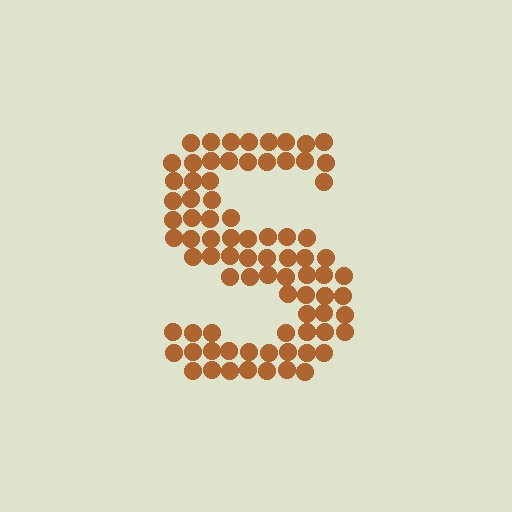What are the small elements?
The small elements are circles.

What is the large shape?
The large shape is the letter S.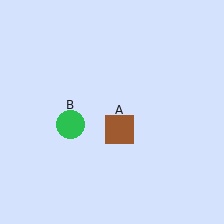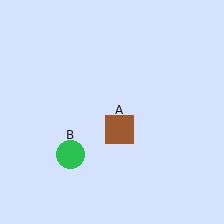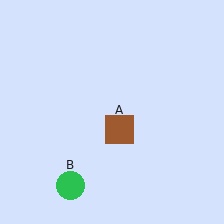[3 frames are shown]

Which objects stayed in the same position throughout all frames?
Brown square (object A) remained stationary.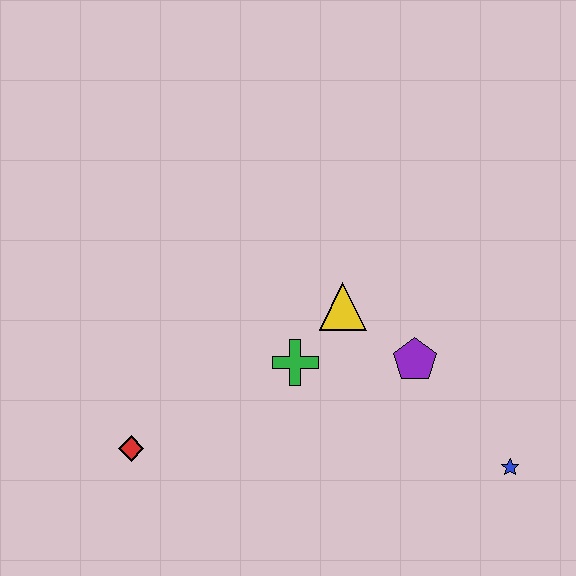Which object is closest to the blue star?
The purple pentagon is closest to the blue star.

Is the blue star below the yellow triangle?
Yes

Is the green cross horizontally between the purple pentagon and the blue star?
No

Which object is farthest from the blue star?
The red diamond is farthest from the blue star.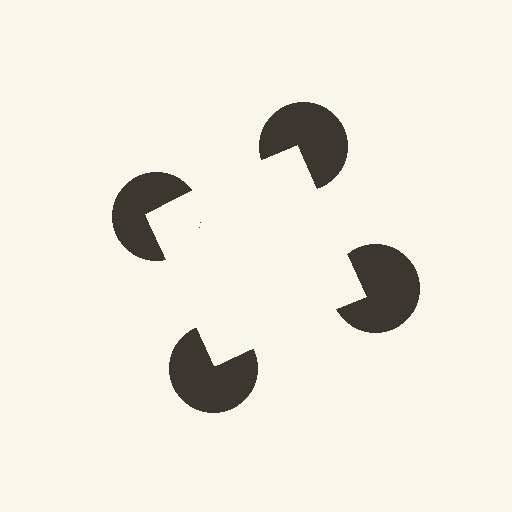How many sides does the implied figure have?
4 sides.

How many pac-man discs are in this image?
There are 4 — one at each vertex of the illusory square.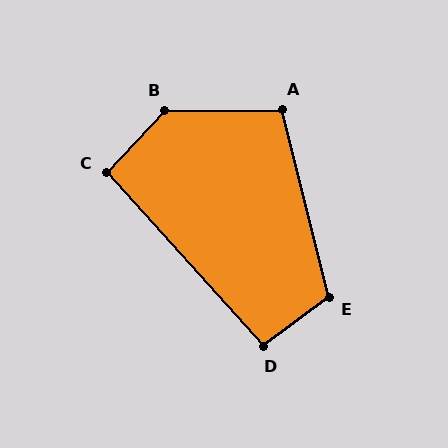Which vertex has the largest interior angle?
B, at approximately 133 degrees.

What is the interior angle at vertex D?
Approximately 96 degrees (obtuse).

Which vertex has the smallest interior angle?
C, at approximately 95 degrees.